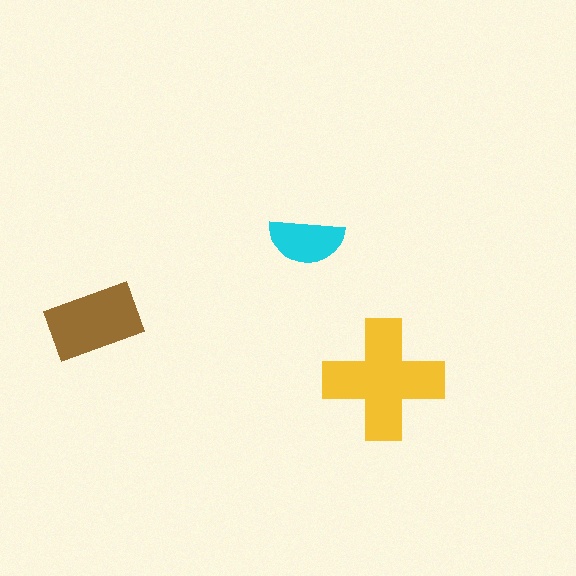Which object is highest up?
The cyan semicircle is topmost.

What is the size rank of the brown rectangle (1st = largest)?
2nd.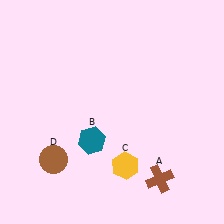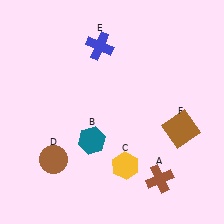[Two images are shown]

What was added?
A blue cross (E), a brown square (F) were added in Image 2.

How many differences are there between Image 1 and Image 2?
There are 2 differences between the two images.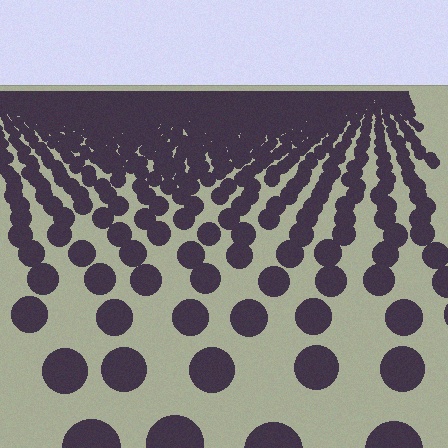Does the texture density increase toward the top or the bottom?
Density increases toward the top.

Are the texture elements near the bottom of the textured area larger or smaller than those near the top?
Larger. Near the bottom, elements are closer to the viewer and appear at a bigger on-screen size.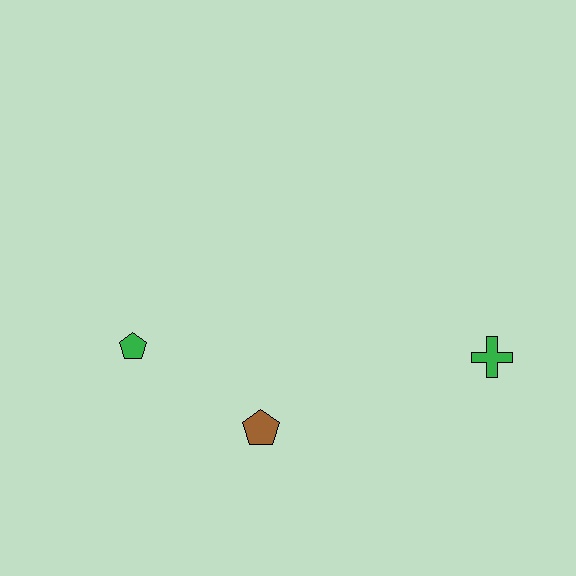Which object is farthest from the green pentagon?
The green cross is farthest from the green pentagon.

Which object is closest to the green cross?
The brown pentagon is closest to the green cross.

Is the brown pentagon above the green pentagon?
No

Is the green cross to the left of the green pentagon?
No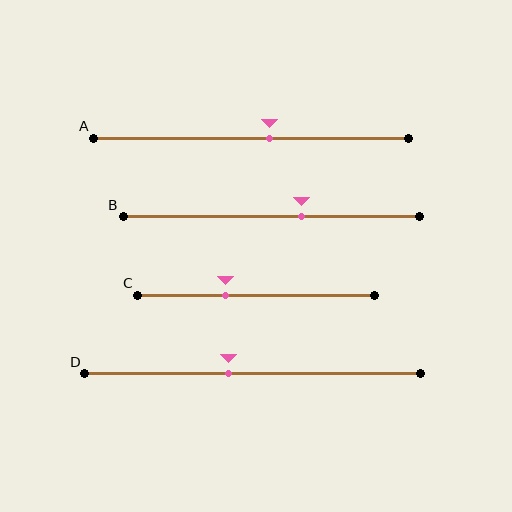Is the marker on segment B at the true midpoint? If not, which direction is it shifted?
No, the marker on segment B is shifted to the right by about 10% of the segment length.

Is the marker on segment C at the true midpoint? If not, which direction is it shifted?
No, the marker on segment C is shifted to the left by about 13% of the segment length.